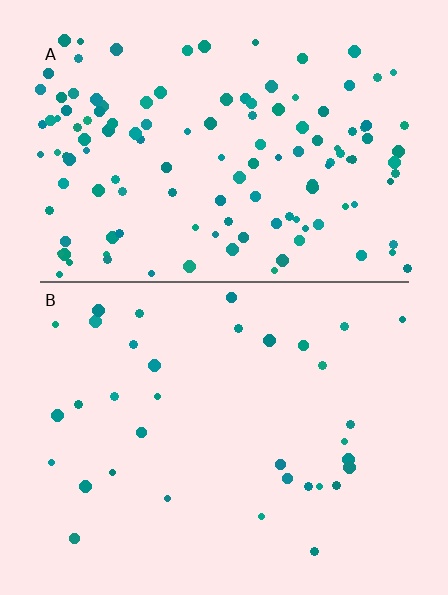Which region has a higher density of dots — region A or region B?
A (the top).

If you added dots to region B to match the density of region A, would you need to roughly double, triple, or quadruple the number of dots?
Approximately quadruple.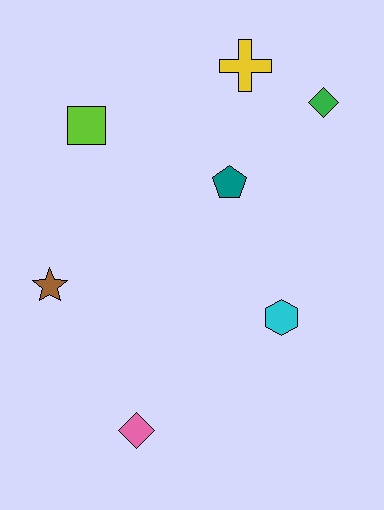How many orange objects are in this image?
There are no orange objects.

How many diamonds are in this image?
There are 2 diamonds.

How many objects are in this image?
There are 7 objects.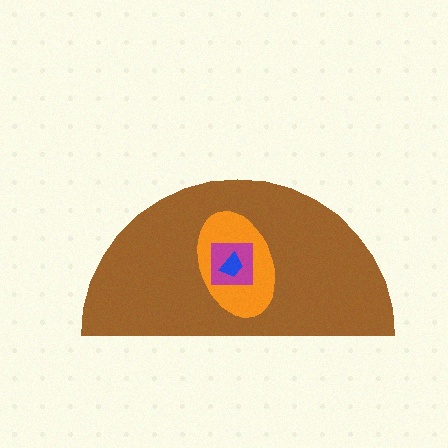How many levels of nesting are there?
4.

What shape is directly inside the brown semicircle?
The orange ellipse.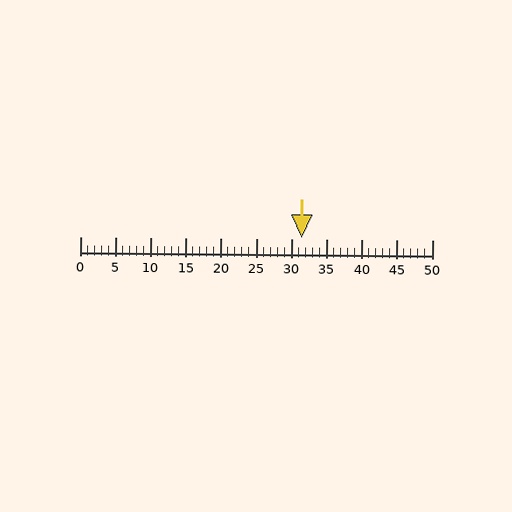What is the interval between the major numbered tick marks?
The major tick marks are spaced 5 units apart.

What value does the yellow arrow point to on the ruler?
The yellow arrow points to approximately 32.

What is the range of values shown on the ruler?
The ruler shows values from 0 to 50.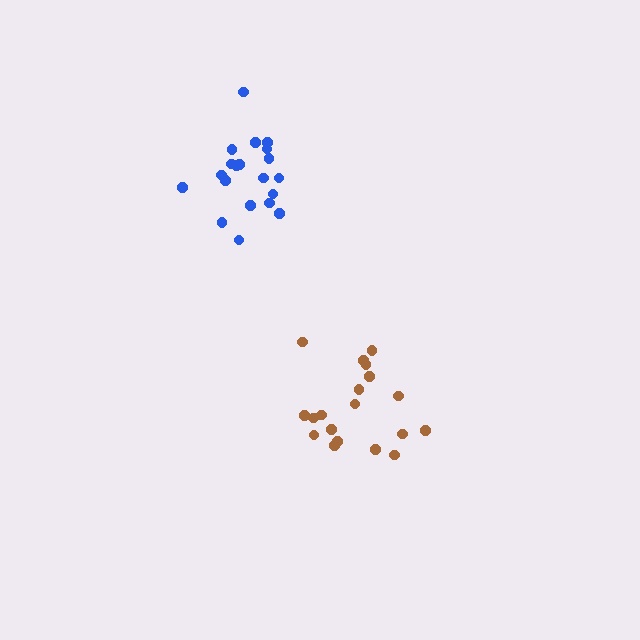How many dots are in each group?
Group 1: 19 dots, Group 2: 20 dots (39 total).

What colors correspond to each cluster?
The clusters are colored: brown, blue.